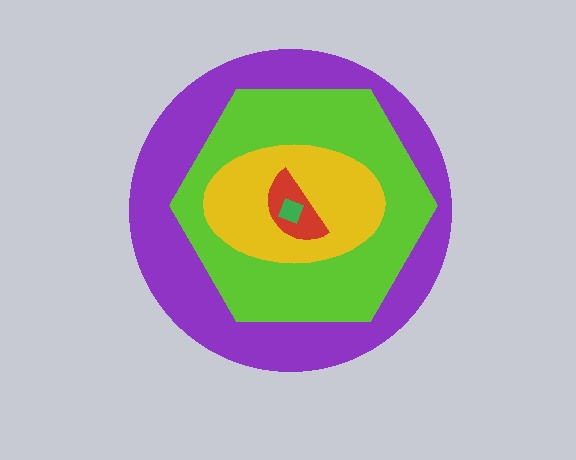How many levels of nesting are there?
5.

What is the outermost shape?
The purple circle.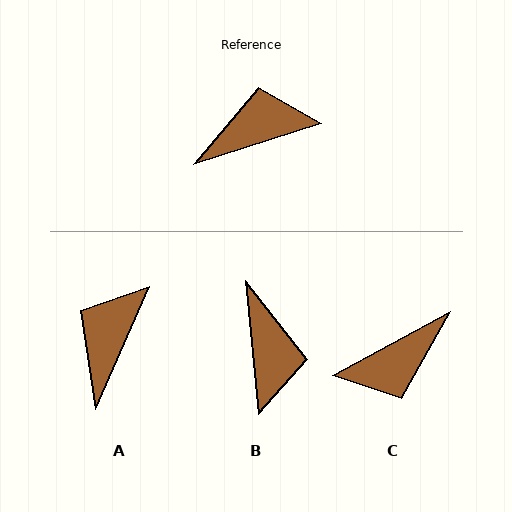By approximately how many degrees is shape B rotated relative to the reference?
Approximately 102 degrees clockwise.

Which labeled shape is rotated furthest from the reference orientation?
C, about 169 degrees away.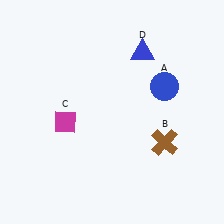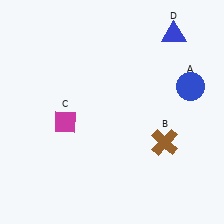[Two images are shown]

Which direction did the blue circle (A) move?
The blue circle (A) moved right.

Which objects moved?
The objects that moved are: the blue circle (A), the blue triangle (D).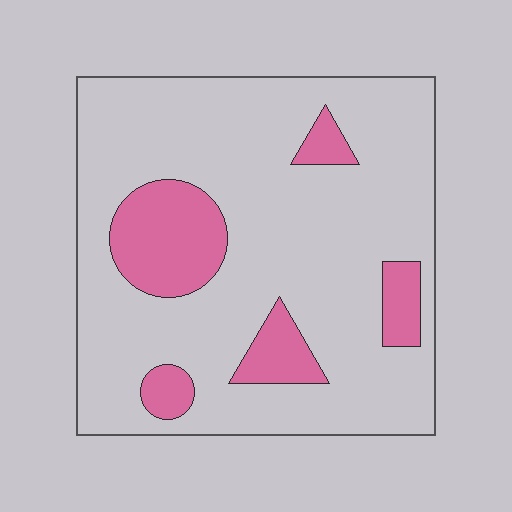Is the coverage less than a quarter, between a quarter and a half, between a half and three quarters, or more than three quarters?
Less than a quarter.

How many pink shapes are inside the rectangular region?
5.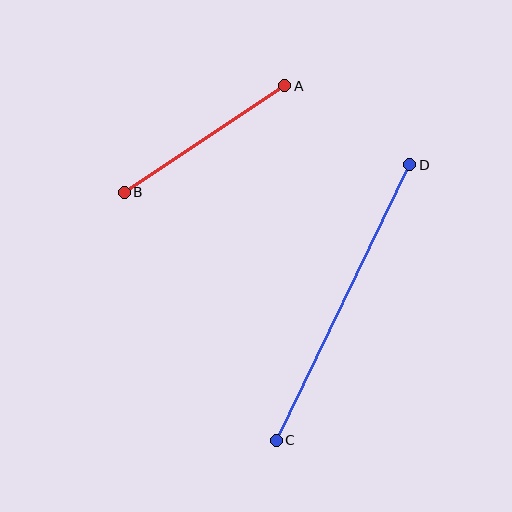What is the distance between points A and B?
The distance is approximately 193 pixels.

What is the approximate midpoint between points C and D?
The midpoint is at approximately (343, 302) pixels.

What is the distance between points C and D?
The distance is approximately 306 pixels.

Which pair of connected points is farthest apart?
Points C and D are farthest apart.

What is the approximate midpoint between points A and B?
The midpoint is at approximately (204, 139) pixels.